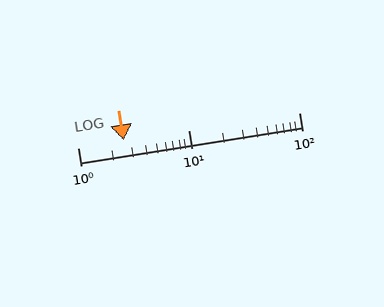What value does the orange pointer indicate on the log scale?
The pointer indicates approximately 2.6.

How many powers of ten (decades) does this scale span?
The scale spans 2 decades, from 1 to 100.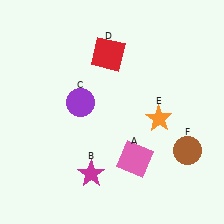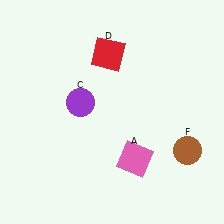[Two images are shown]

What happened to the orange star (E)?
The orange star (E) was removed in Image 2. It was in the bottom-right area of Image 1.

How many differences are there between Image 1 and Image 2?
There are 2 differences between the two images.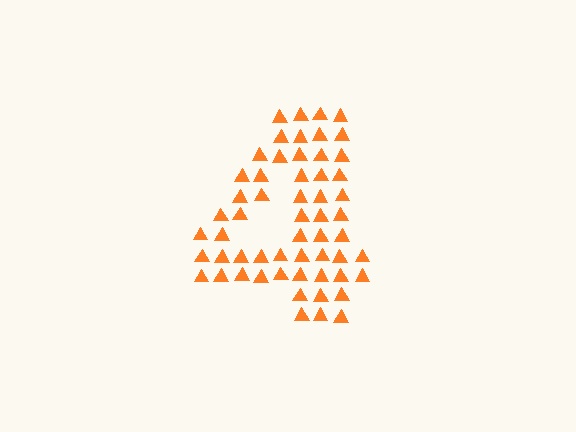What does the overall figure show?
The overall figure shows the digit 4.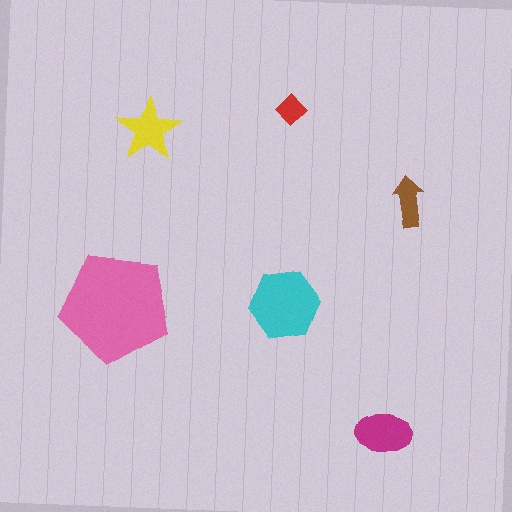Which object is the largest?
The pink pentagon.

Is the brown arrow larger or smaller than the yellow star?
Smaller.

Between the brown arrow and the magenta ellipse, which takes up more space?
The magenta ellipse.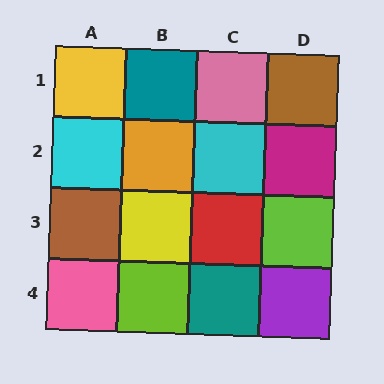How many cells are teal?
2 cells are teal.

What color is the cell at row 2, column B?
Orange.